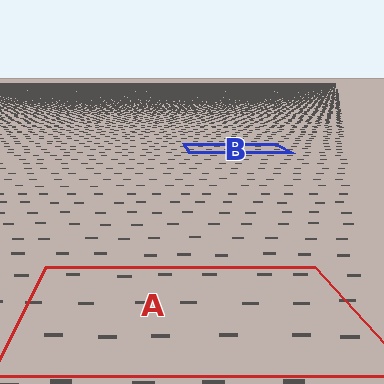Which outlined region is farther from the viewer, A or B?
Region B is farther from the viewer — the texture elements inside it appear smaller and more densely packed.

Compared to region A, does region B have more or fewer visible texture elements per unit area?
Region B has more texture elements per unit area — they are packed more densely because it is farther away.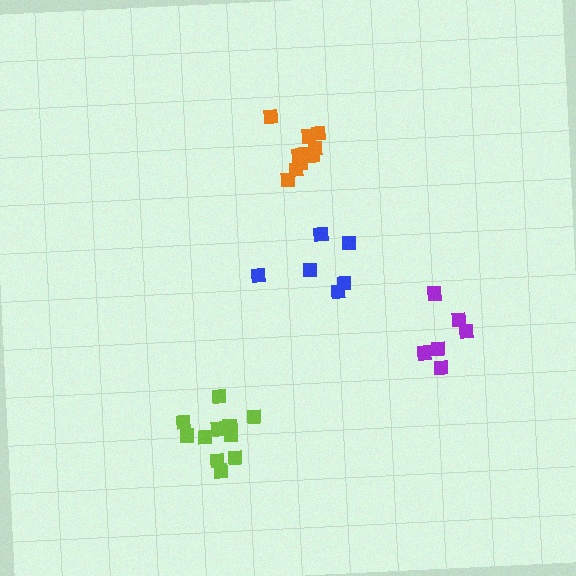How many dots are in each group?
Group 1: 6 dots, Group 2: 10 dots, Group 3: 6 dots, Group 4: 12 dots (34 total).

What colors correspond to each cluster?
The clusters are colored: blue, orange, purple, lime.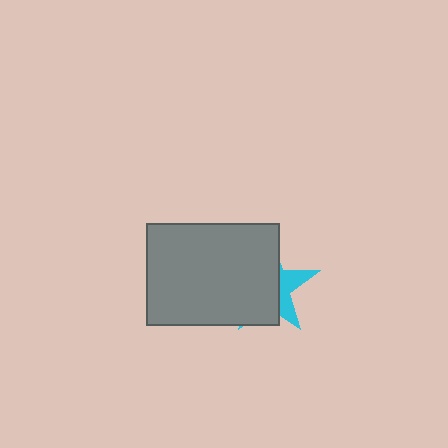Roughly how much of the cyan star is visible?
A small part of it is visible (roughly 32%).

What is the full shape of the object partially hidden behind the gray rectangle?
The partially hidden object is a cyan star.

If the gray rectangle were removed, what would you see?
You would see the complete cyan star.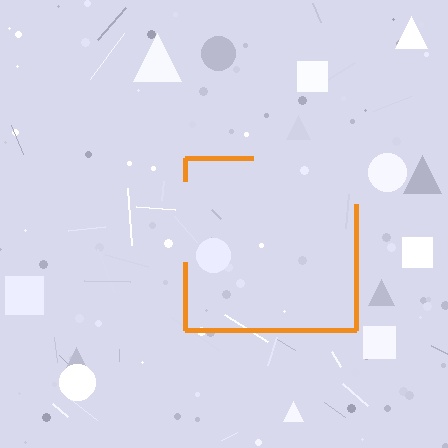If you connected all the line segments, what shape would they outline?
They would outline a square.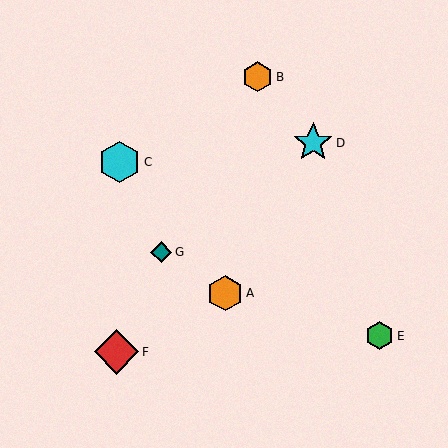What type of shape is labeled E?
Shape E is a green hexagon.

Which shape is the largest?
The red diamond (labeled F) is the largest.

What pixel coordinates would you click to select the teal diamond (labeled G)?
Click at (161, 252) to select the teal diamond G.